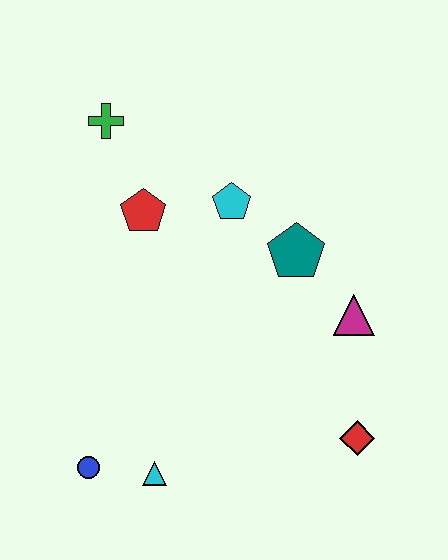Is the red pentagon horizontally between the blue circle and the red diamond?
Yes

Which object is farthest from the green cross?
The red diamond is farthest from the green cross.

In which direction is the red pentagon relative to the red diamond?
The red pentagon is above the red diamond.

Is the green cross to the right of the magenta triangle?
No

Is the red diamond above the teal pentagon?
No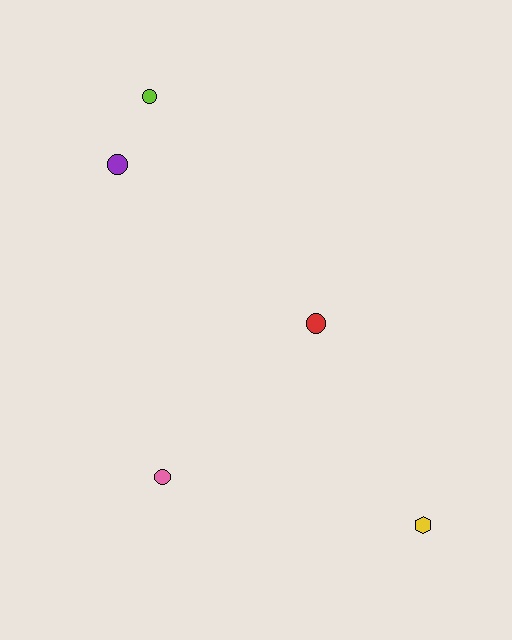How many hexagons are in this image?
There is 1 hexagon.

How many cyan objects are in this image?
There are no cyan objects.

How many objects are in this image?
There are 5 objects.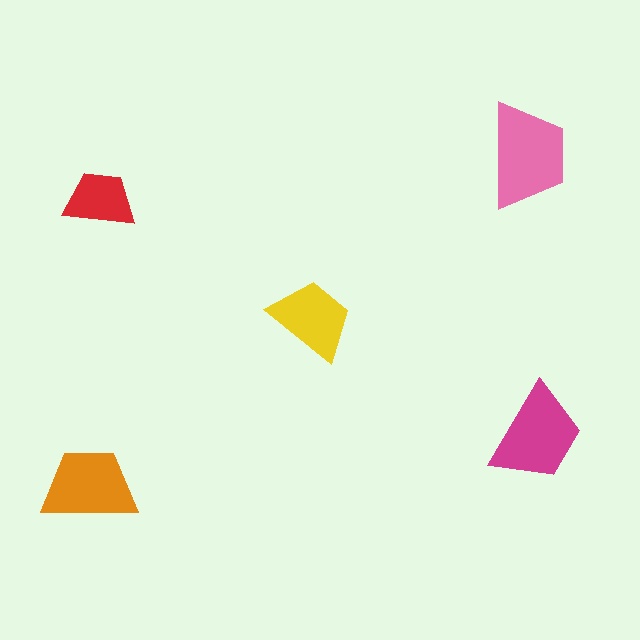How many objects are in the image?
There are 5 objects in the image.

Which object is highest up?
The pink trapezoid is topmost.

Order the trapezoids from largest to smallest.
the pink one, the magenta one, the orange one, the yellow one, the red one.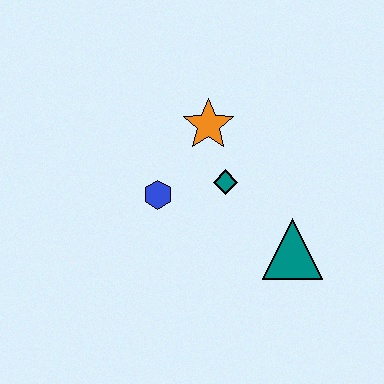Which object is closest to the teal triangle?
The teal diamond is closest to the teal triangle.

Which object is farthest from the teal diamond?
The teal triangle is farthest from the teal diamond.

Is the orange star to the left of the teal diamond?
Yes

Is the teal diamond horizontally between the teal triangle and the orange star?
Yes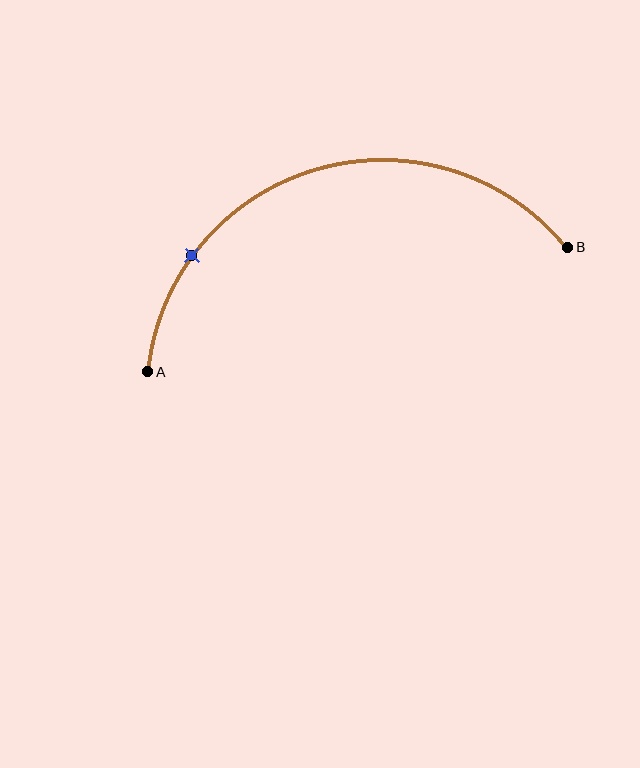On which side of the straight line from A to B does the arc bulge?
The arc bulges above the straight line connecting A and B.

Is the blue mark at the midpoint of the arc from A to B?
No. The blue mark lies on the arc but is closer to endpoint A. The arc midpoint would be at the point on the curve equidistant along the arc from both A and B.